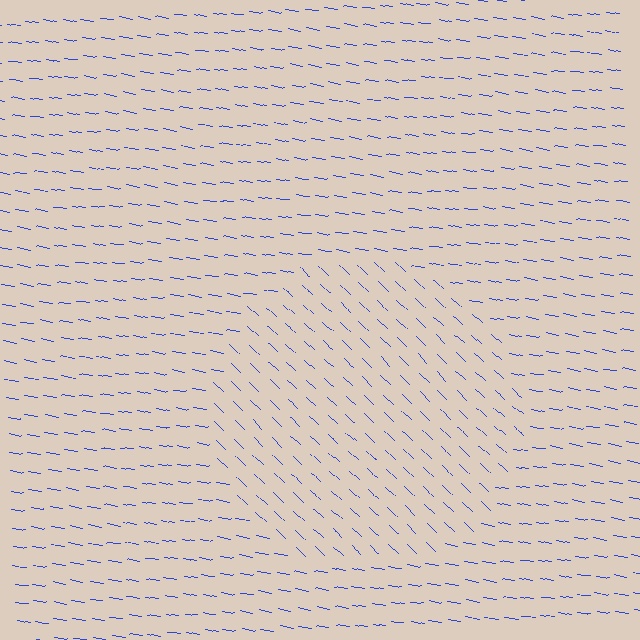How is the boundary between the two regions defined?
The boundary is defined purely by a change in line orientation (approximately 35 degrees difference). All lines are the same color and thickness.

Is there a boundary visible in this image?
Yes, there is a texture boundary formed by a change in line orientation.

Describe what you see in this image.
The image is filled with small blue line segments. A circle region in the image has lines oriented differently from the surrounding lines, creating a visible texture boundary.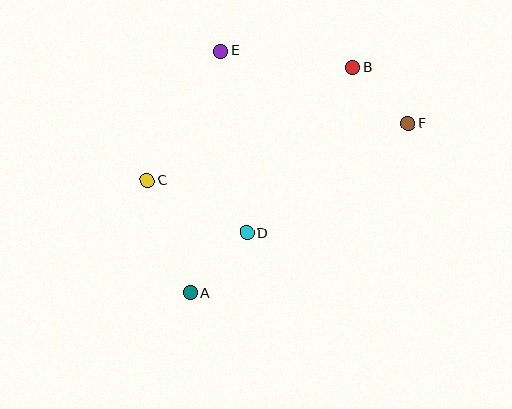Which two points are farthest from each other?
Points A and B are farthest from each other.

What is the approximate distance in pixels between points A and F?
The distance between A and F is approximately 276 pixels.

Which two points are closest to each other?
Points B and F are closest to each other.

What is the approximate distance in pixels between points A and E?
The distance between A and E is approximately 244 pixels.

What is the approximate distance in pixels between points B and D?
The distance between B and D is approximately 197 pixels.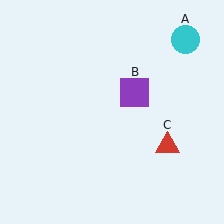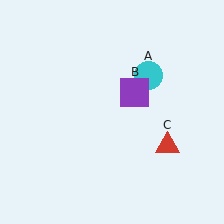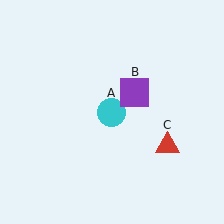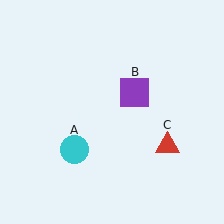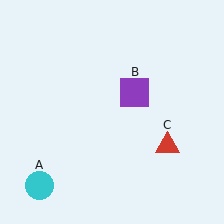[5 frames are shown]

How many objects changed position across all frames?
1 object changed position: cyan circle (object A).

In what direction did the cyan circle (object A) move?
The cyan circle (object A) moved down and to the left.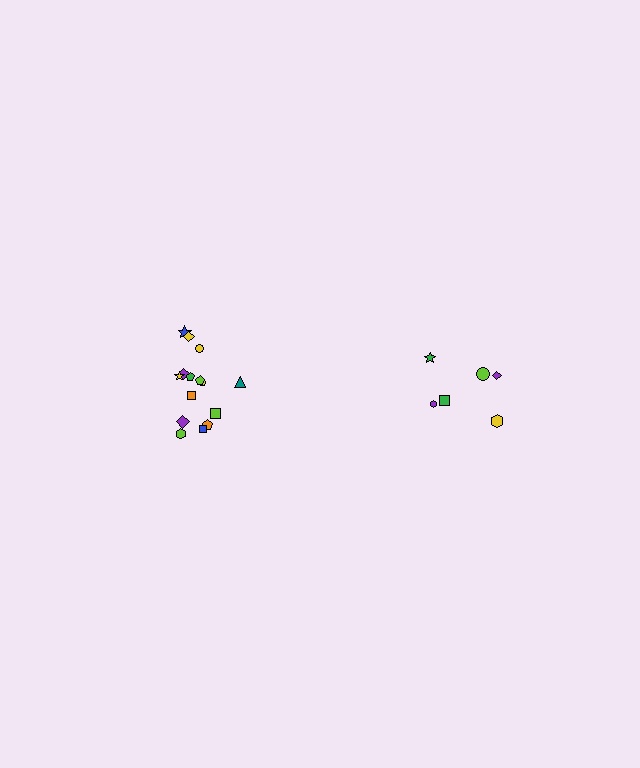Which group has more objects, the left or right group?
The left group.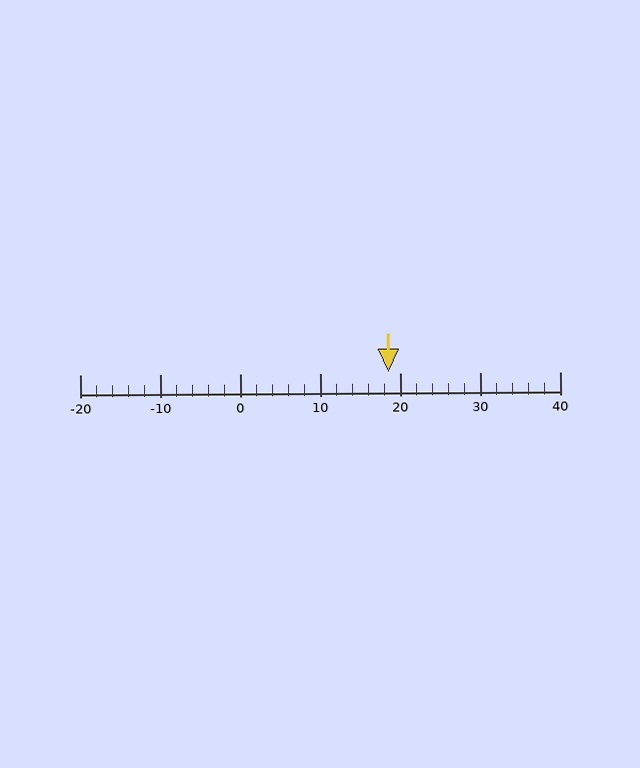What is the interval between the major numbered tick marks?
The major tick marks are spaced 10 units apart.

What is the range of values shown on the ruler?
The ruler shows values from -20 to 40.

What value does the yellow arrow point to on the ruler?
The yellow arrow points to approximately 19.